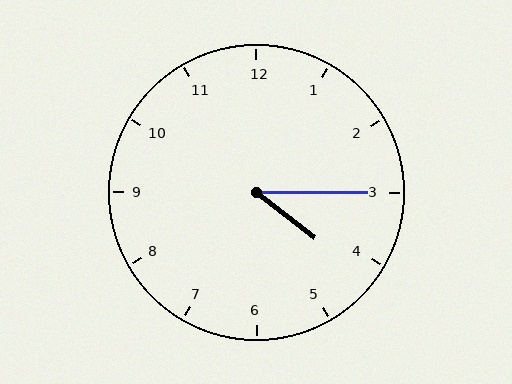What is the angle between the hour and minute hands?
Approximately 38 degrees.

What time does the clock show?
4:15.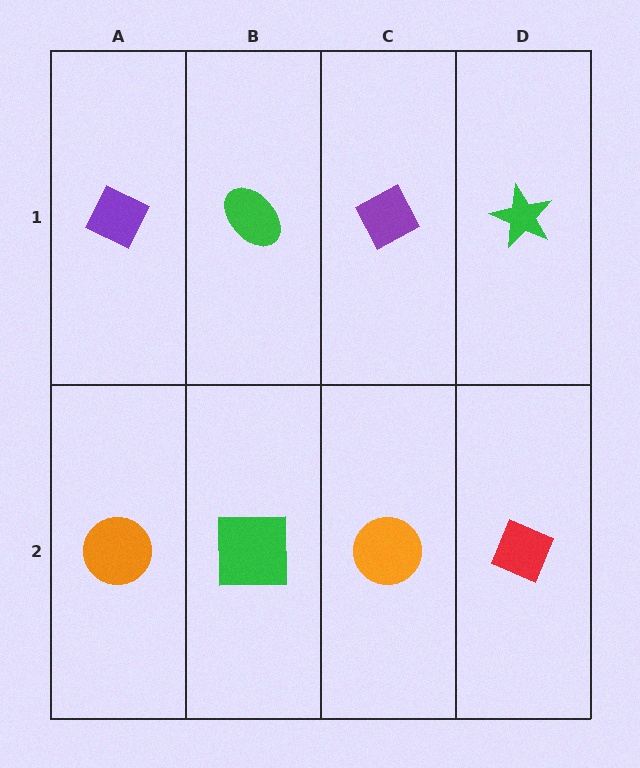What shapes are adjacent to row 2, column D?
A green star (row 1, column D), an orange circle (row 2, column C).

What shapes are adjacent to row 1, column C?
An orange circle (row 2, column C), a green ellipse (row 1, column B), a green star (row 1, column D).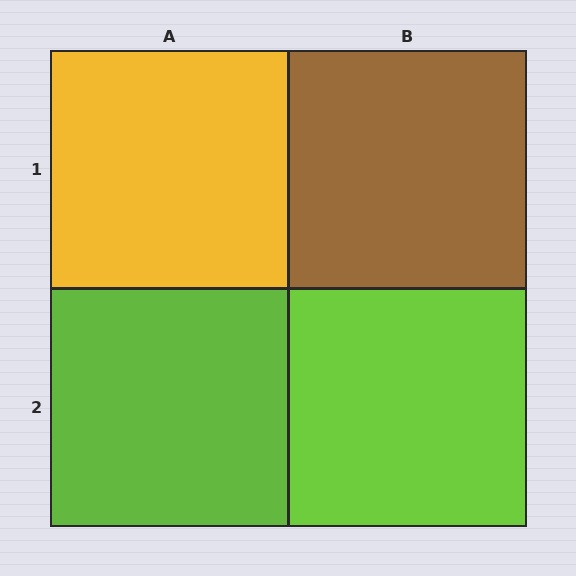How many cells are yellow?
1 cell is yellow.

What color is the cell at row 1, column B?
Brown.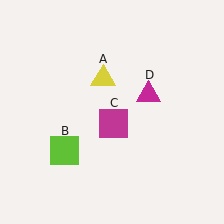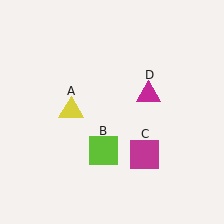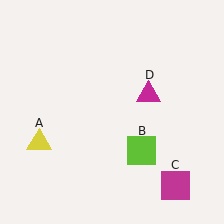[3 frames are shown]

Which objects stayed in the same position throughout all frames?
Magenta triangle (object D) remained stationary.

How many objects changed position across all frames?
3 objects changed position: yellow triangle (object A), lime square (object B), magenta square (object C).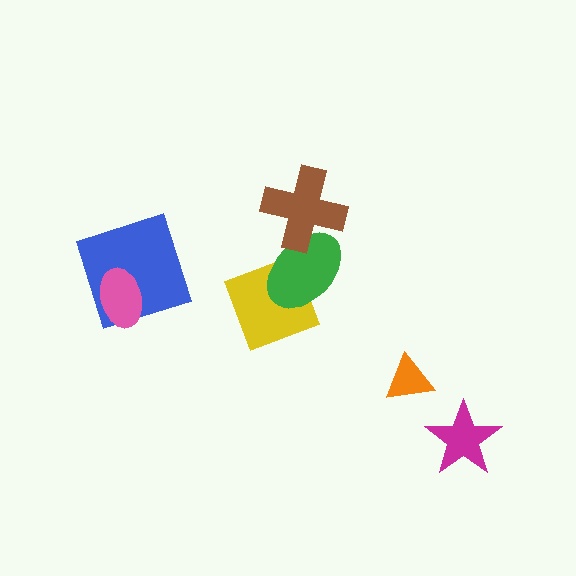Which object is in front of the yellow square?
The green ellipse is in front of the yellow square.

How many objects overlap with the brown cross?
1 object overlaps with the brown cross.